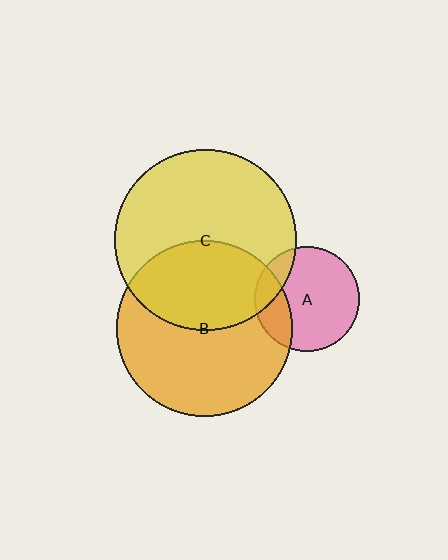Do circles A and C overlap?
Yes.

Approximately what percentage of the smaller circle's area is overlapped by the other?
Approximately 15%.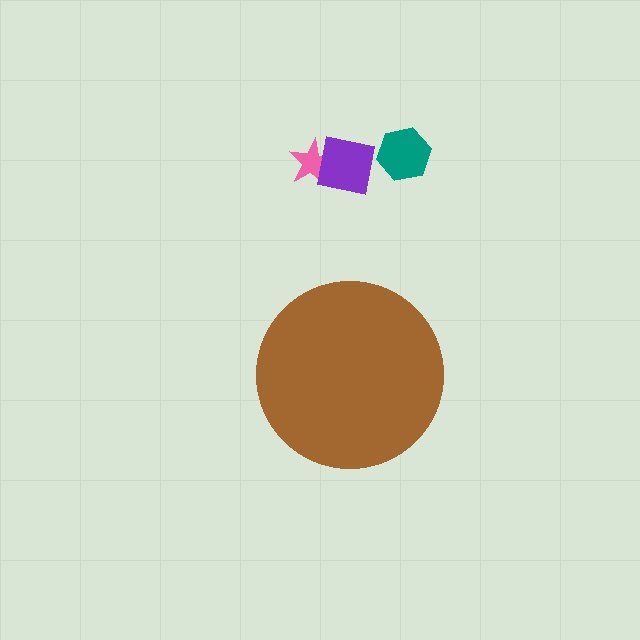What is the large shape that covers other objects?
A brown circle.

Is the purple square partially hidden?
No, the purple square is fully visible.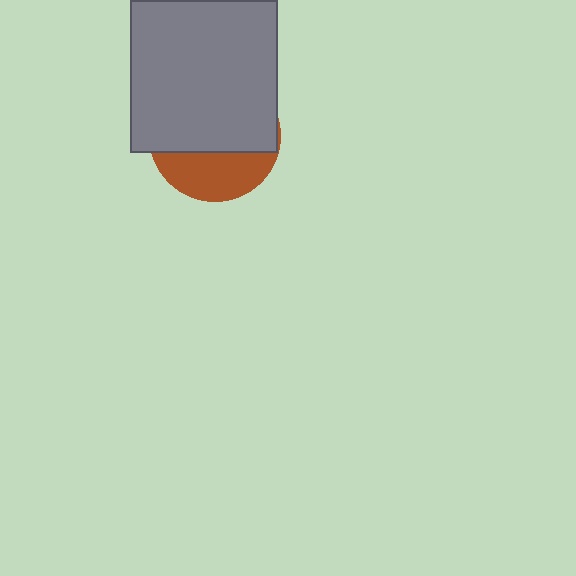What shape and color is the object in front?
The object in front is a gray rectangle.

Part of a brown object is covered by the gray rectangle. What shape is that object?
It is a circle.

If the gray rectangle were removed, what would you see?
You would see the complete brown circle.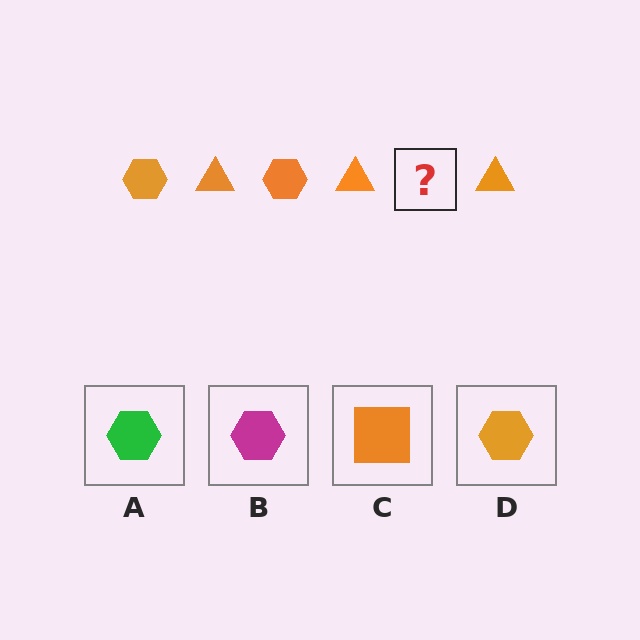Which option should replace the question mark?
Option D.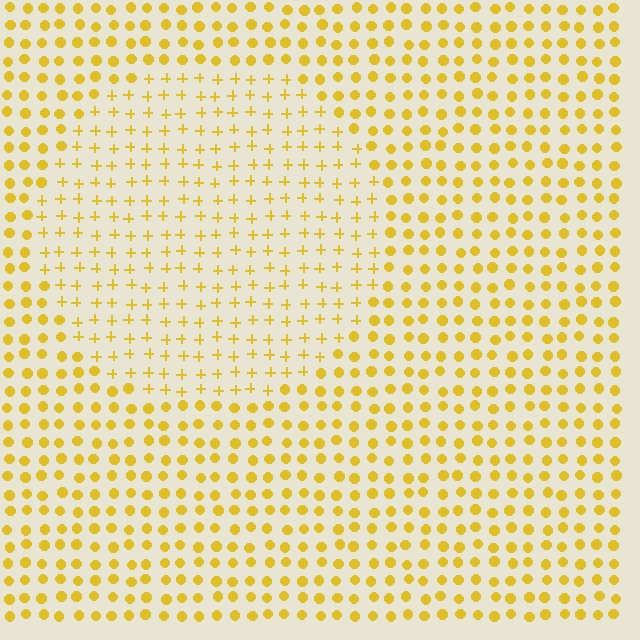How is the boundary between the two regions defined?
The boundary is defined by a change in element shape: plus signs inside vs. circles outside. All elements share the same color and spacing.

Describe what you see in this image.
The image is filled with small yellow elements arranged in a uniform grid. A circle-shaped region contains plus signs, while the surrounding area contains circles. The boundary is defined purely by the change in element shape.